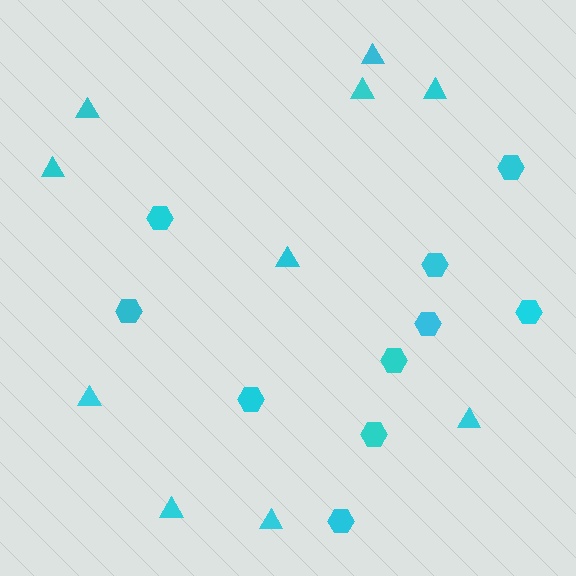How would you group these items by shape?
There are 2 groups: one group of hexagons (10) and one group of triangles (10).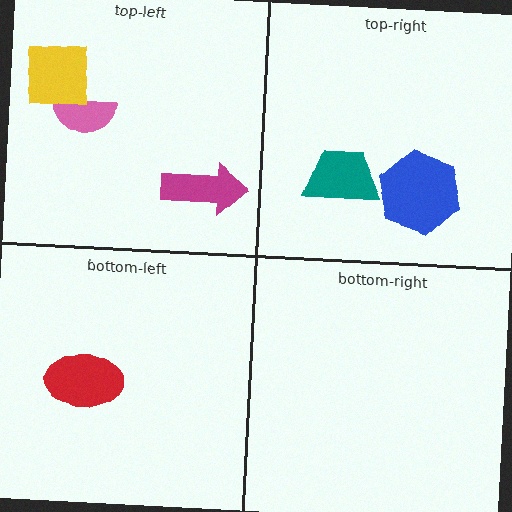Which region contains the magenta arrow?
The top-left region.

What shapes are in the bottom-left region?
The red ellipse.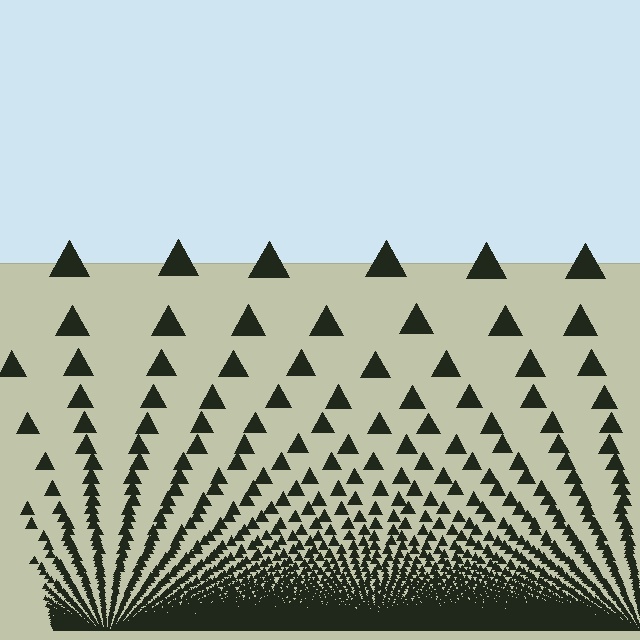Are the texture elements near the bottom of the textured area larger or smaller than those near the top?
Smaller. The gradient is inverted — elements near the bottom are smaller and denser.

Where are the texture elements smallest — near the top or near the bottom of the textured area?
Near the bottom.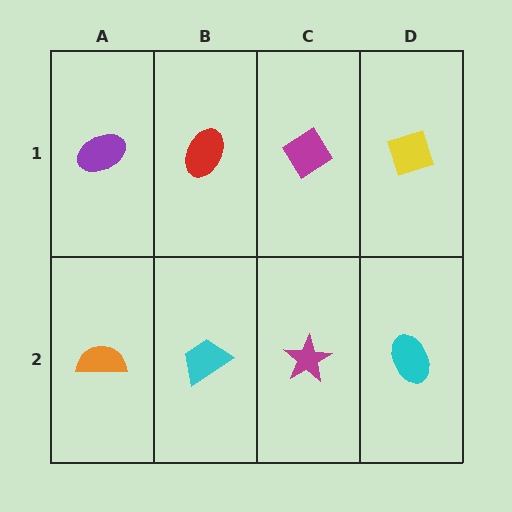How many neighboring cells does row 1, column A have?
2.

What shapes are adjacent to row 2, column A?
A purple ellipse (row 1, column A), a cyan trapezoid (row 2, column B).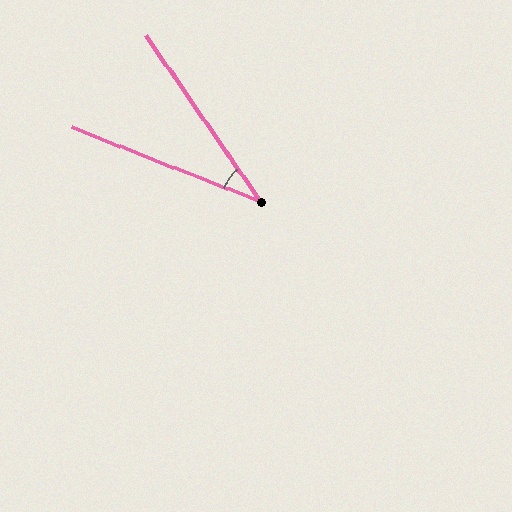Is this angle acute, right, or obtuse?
It is acute.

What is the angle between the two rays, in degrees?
Approximately 34 degrees.